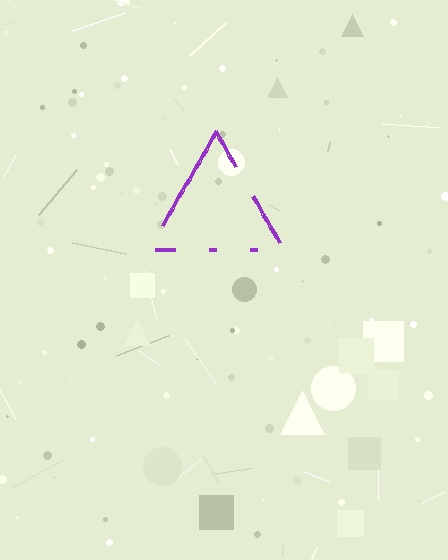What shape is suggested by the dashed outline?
The dashed outline suggests a triangle.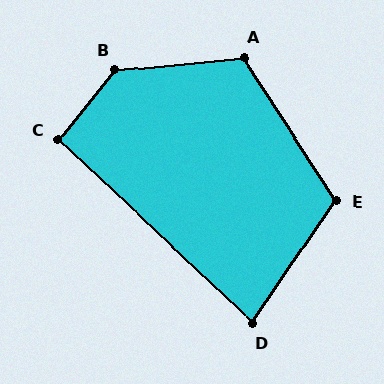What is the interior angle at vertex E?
Approximately 113 degrees (obtuse).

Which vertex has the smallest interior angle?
D, at approximately 81 degrees.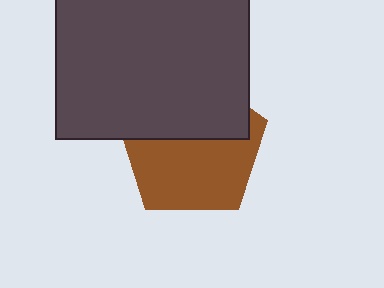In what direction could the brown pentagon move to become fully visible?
The brown pentagon could move down. That would shift it out from behind the dark gray square entirely.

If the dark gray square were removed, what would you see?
You would see the complete brown pentagon.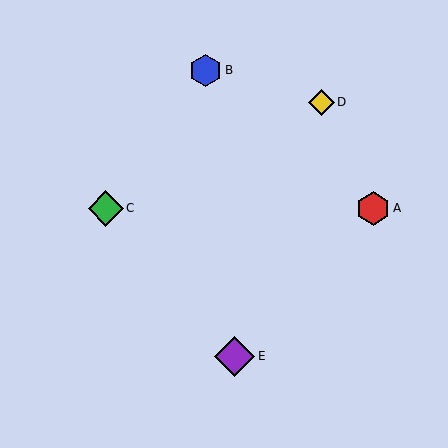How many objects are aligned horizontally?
2 objects (A, C) are aligned horizontally.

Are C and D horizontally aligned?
No, C is at y≈208 and D is at y≈102.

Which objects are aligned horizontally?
Objects A, C are aligned horizontally.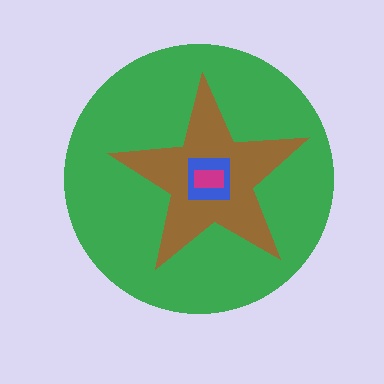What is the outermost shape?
The green circle.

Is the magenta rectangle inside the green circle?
Yes.